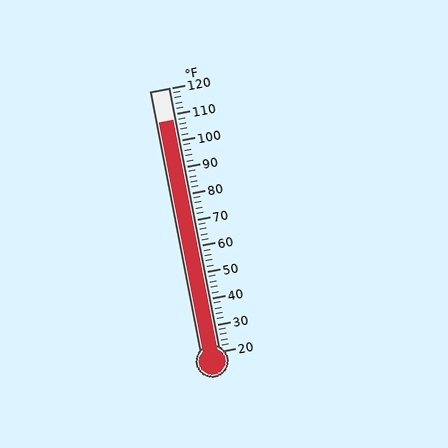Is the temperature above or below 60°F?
The temperature is above 60°F.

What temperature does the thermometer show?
The thermometer shows approximately 108°F.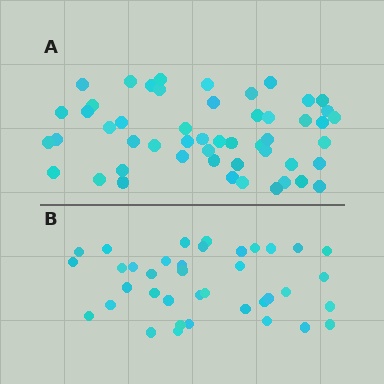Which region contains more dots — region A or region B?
Region A (the top region) has more dots.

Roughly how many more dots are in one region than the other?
Region A has approximately 15 more dots than region B.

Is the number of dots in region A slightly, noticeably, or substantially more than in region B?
Region A has noticeably more, but not dramatically so. The ratio is roughly 1.3 to 1.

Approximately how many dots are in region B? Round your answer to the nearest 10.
About 40 dots. (The exact count is 38, which rounds to 40.)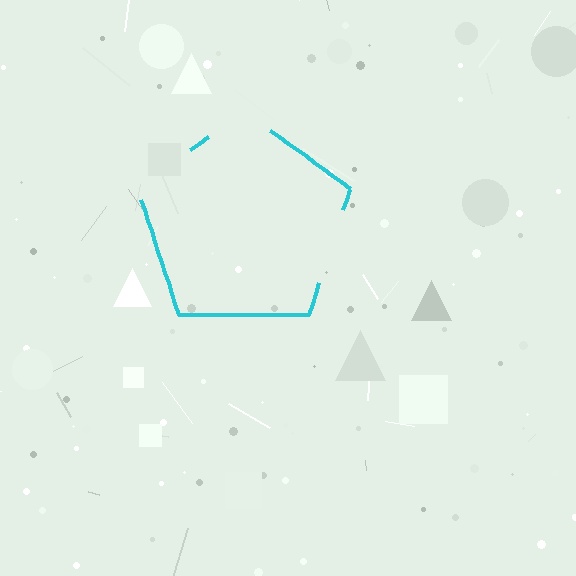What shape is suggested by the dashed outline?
The dashed outline suggests a pentagon.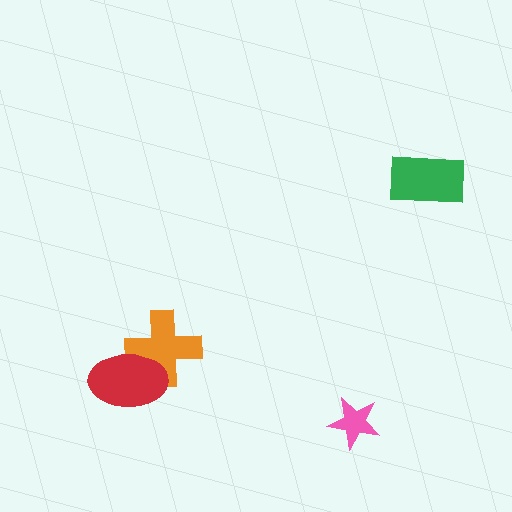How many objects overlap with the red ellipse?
1 object overlaps with the red ellipse.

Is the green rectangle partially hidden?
No, no other shape covers it.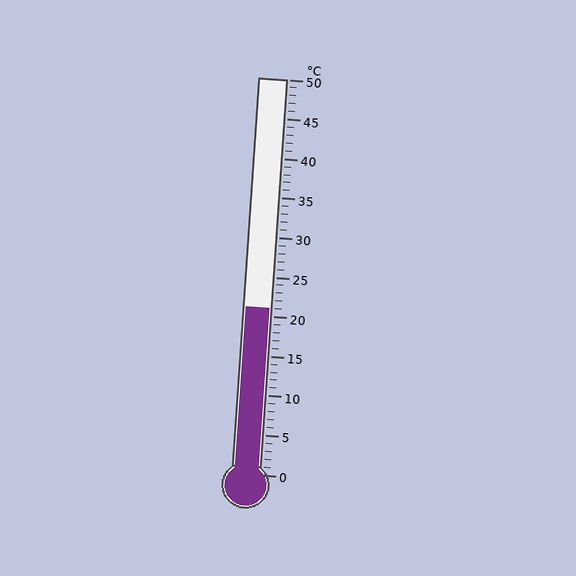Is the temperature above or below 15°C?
The temperature is above 15°C.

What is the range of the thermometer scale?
The thermometer scale ranges from 0°C to 50°C.